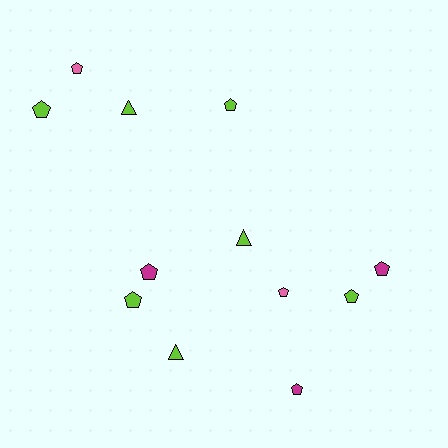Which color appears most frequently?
Lime, with 7 objects.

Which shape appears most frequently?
Pentagon, with 9 objects.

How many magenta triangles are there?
There are no magenta triangles.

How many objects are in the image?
There are 12 objects.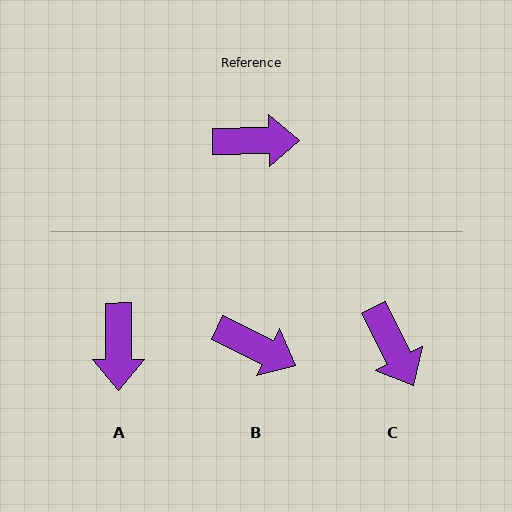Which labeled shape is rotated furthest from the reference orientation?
A, about 90 degrees away.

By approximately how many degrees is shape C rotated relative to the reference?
Approximately 64 degrees clockwise.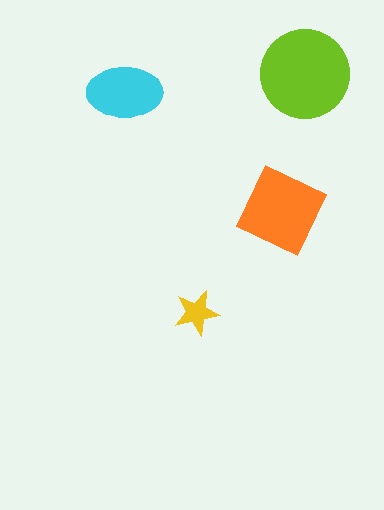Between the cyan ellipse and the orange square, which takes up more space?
The orange square.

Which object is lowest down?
The yellow star is bottommost.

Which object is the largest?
The lime circle.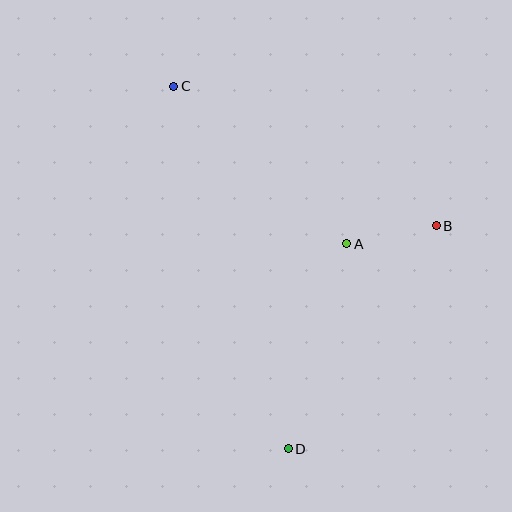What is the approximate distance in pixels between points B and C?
The distance between B and C is approximately 297 pixels.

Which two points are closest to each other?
Points A and B are closest to each other.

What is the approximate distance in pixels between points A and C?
The distance between A and C is approximately 234 pixels.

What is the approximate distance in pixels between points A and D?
The distance between A and D is approximately 213 pixels.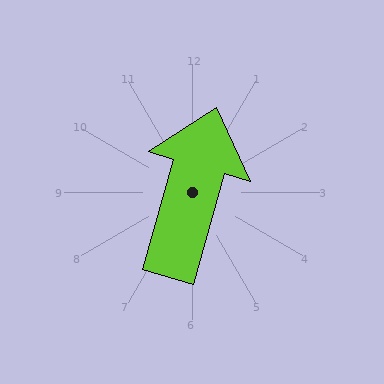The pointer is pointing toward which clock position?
Roughly 1 o'clock.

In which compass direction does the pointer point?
North.